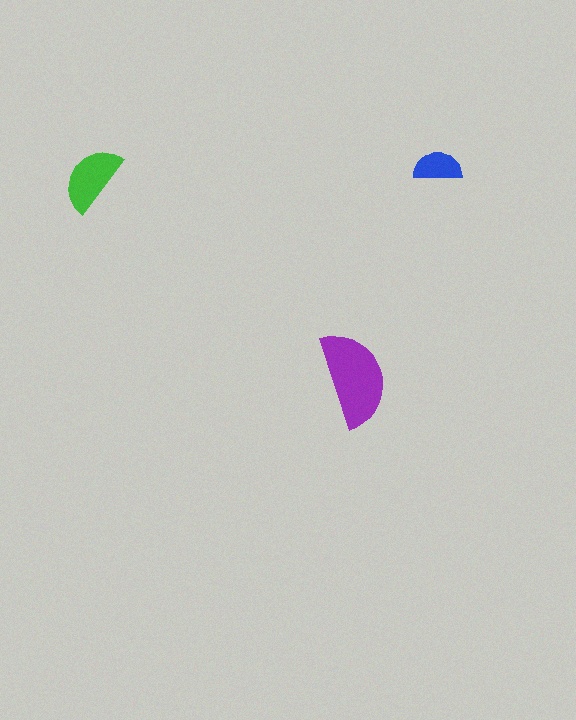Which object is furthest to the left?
The green semicircle is leftmost.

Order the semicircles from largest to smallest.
the purple one, the green one, the blue one.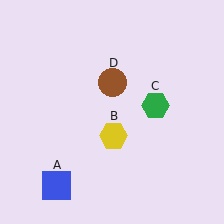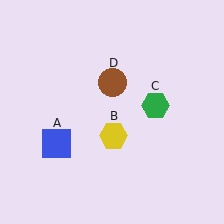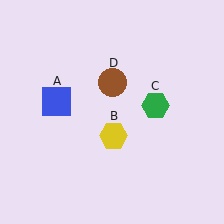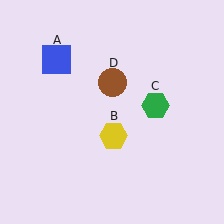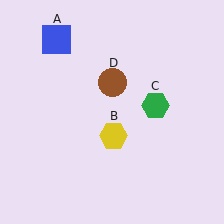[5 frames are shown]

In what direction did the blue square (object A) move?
The blue square (object A) moved up.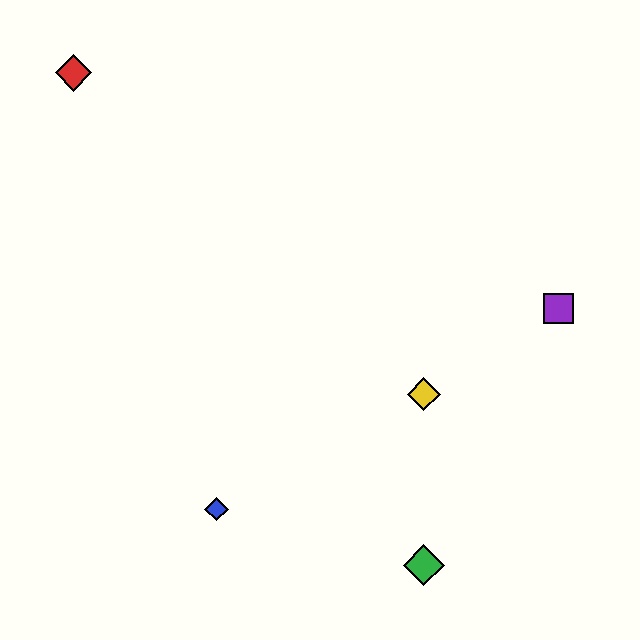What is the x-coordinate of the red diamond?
The red diamond is at x≈74.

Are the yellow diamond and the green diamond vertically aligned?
Yes, both are at x≈424.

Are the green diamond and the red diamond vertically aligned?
No, the green diamond is at x≈424 and the red diamond is at x≈74.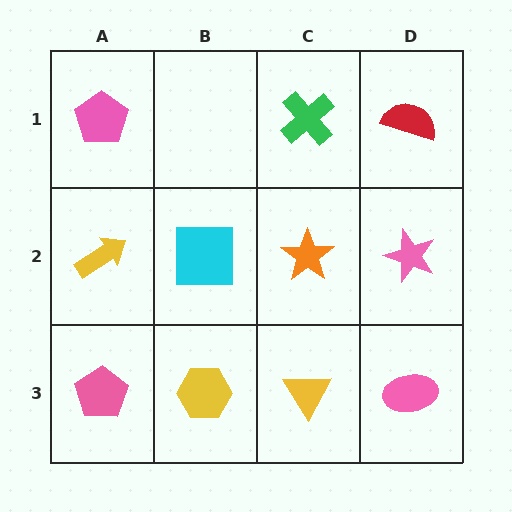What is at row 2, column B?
A cyan square.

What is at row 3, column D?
A pink ellipse.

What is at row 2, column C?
An orange star.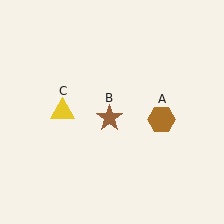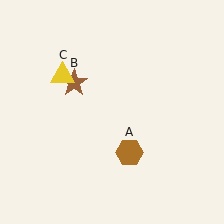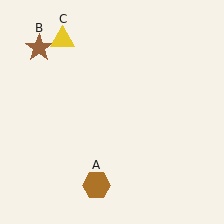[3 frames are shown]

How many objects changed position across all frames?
3 objects changed position: brown hexagon (object A), brown star (object B), yellow triangle (object C).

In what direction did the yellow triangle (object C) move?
The yellow triangle (object C) moved up.